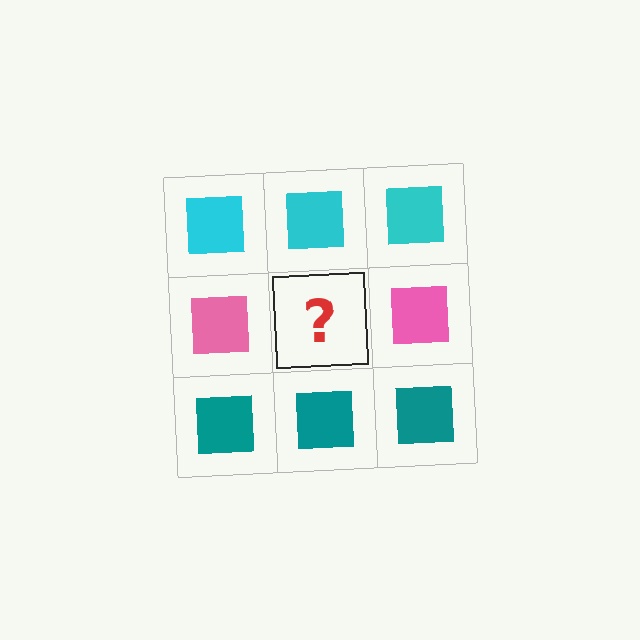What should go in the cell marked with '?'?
The missing cell should contain a pink square.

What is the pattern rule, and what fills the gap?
The rule is that each row has a consistent color. The gap should be filled with a pink square.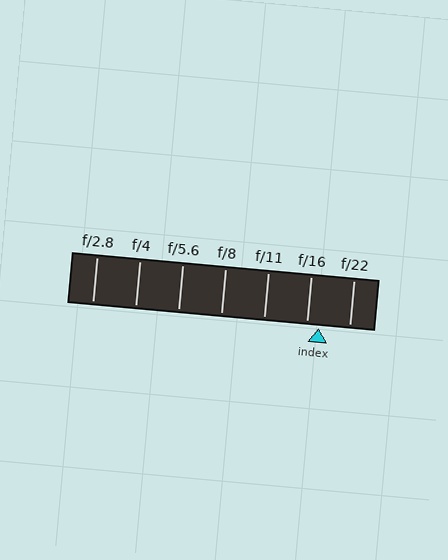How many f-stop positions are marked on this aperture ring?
There are 7 f-stop positions marked.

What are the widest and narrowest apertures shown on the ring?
The widest aperture shown is f/2.8 and the narrowest is f/22.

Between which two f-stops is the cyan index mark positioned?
The index mark is between f/16 and f/22.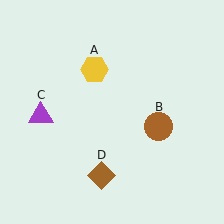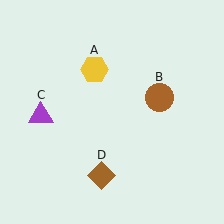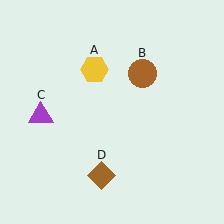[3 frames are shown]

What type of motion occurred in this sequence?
The brown circle (object B) rotated counterclockwise around the center of the scene.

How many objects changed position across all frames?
1 object changed position: brown circle (object B).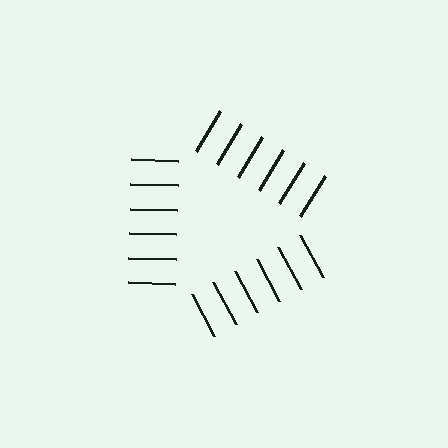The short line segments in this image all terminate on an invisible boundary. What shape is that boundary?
An illusory triangle — the line segments terminate on its edges but no continuous stroke is drawn.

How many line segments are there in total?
18 — 6 along each of the 3 edges.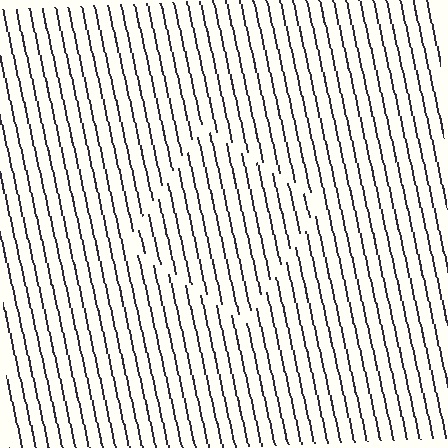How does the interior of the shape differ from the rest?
The interior of the shape contains the same grating, shifted by half a period — the contour is defined by the phase discontinuity where line-ends from the inner and outer gratings abut.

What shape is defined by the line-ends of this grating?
An illusory square. The interior of the shape contains the same grating, shifted by half a period — the contour is defined by the phase discontinuity where line-ends from the inner and outer gratings abut.